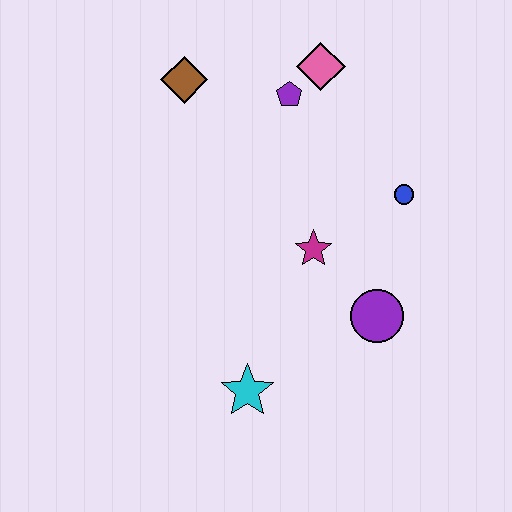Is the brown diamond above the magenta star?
Yes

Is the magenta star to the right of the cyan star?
Yes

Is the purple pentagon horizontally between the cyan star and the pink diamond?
Yes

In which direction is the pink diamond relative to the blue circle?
The pink diamond is above the blue circle.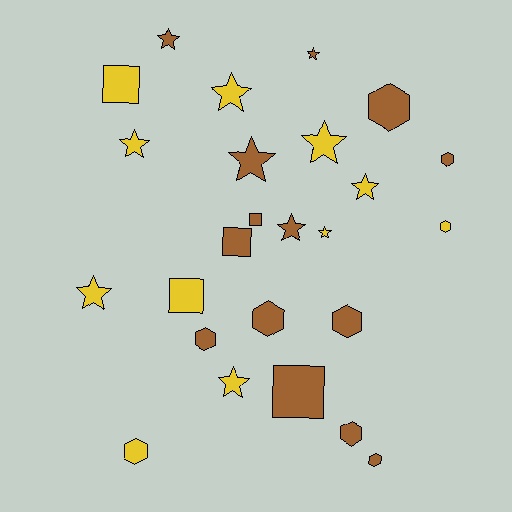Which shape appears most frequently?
Star, with 11 objects.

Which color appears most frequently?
Brown, with 14 objects.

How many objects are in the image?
There are 25 objects.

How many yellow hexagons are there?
There are 2 yellow hexagons.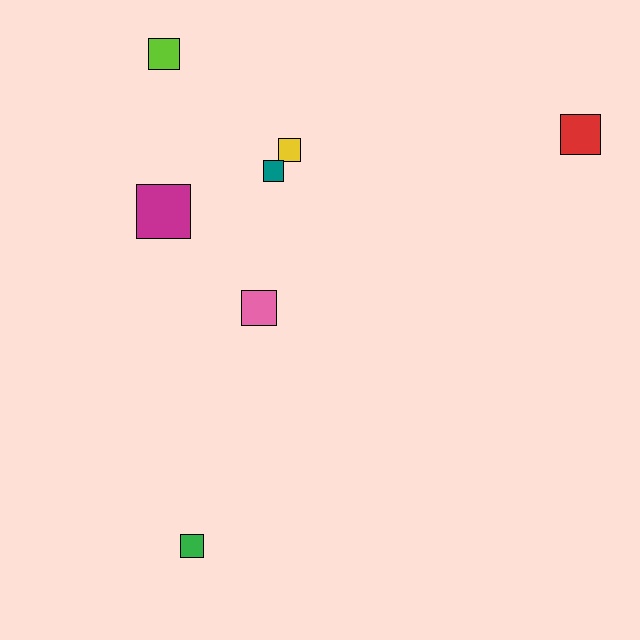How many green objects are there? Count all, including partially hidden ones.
There is 1 green object.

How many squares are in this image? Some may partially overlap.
There are 7 squares.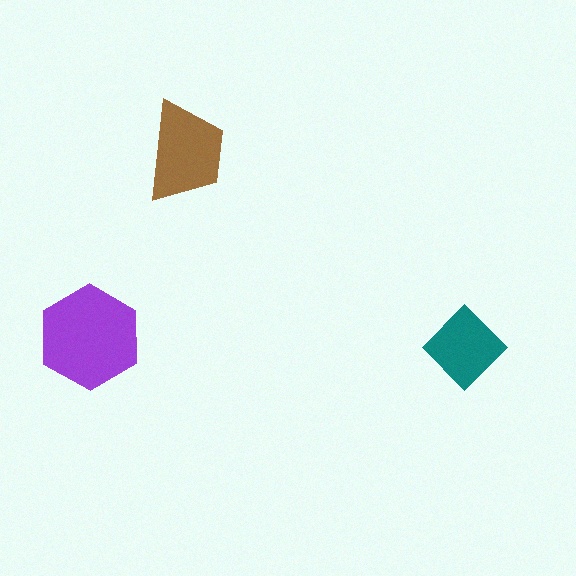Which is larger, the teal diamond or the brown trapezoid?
The brown trapezoid.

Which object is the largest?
The purple hexagon.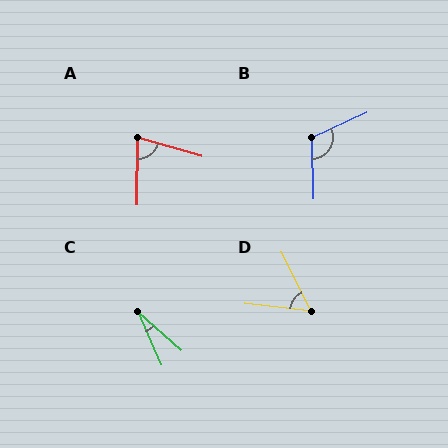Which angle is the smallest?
C, at approximately 24 degrees.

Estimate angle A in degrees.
Approximately 74 degrees.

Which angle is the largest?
B, at approximately 114 degrees.